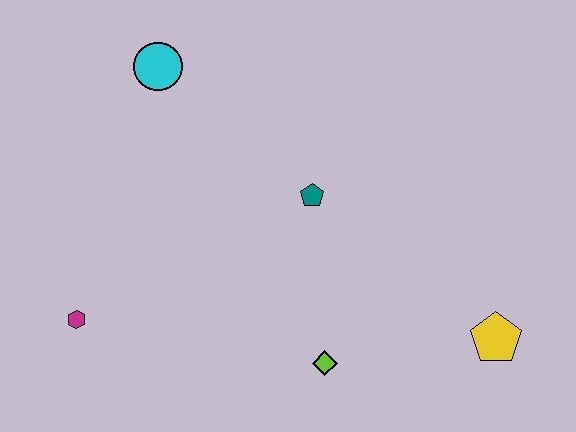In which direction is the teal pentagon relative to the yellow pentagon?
The teal pentagon is to the left of the yellow pentagon.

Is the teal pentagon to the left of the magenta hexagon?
No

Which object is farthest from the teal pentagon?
The magenta hexagon is farthest from the teal pentagon.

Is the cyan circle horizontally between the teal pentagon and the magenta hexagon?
Yes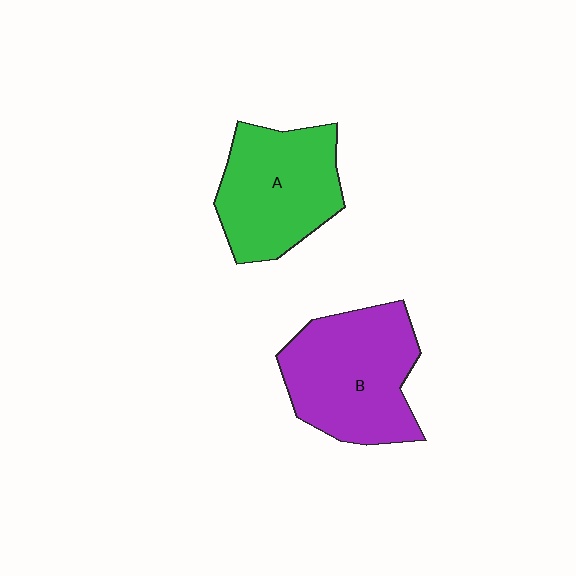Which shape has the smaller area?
Shape A (green).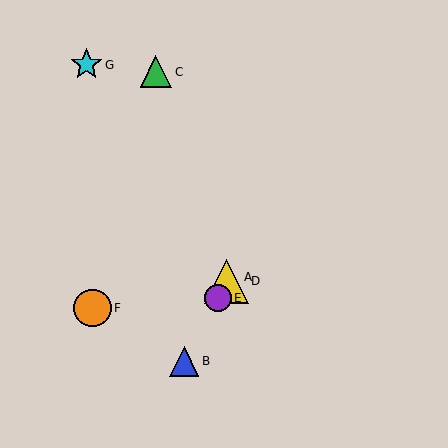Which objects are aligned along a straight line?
Objects A, B, D, E are aligned along a straight line.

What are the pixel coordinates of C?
Object C is at (156, 72).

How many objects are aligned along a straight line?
4 objects (A, B, D, E) are aligned along a straight line.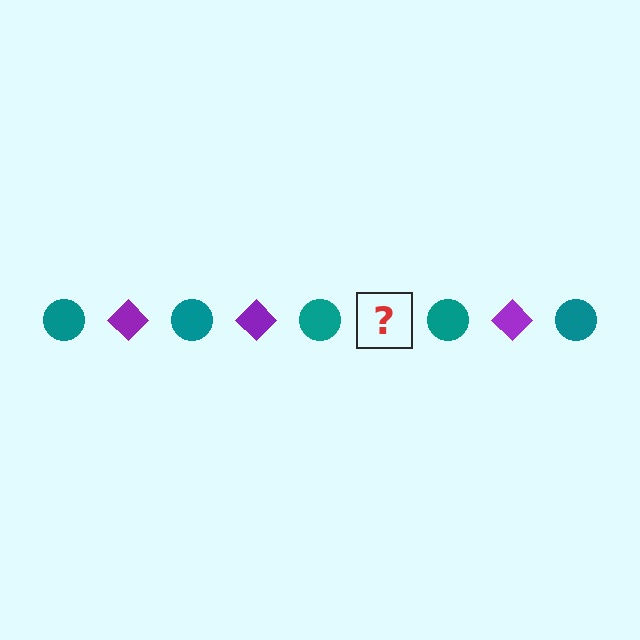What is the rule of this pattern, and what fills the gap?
The rule is that the pattern alternates between teal circle and purple diamond. The gap should be filled with a purple diamond.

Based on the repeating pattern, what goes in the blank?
The blank should be a purple diamond.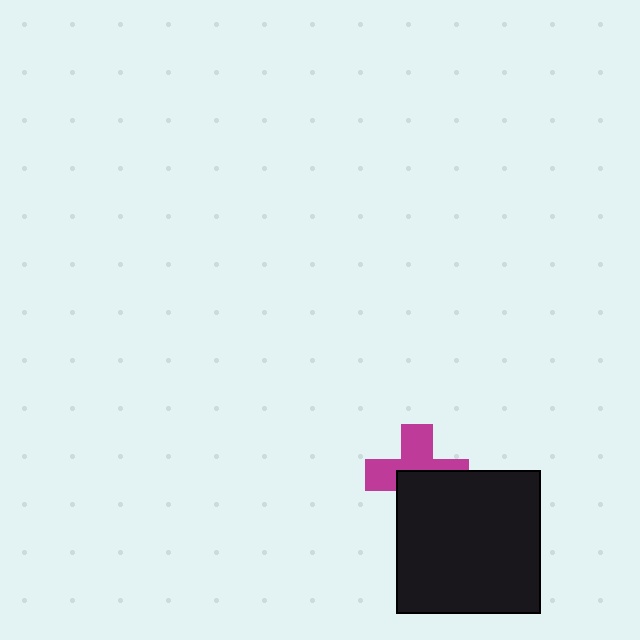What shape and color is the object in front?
The object in front is a black square.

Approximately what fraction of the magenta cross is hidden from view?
Roughly 49% of the magenta cross is hidden behind the black square.